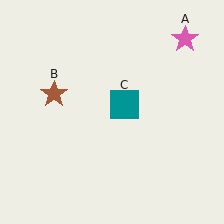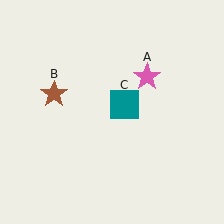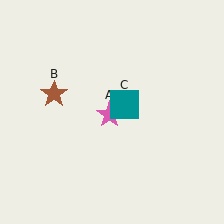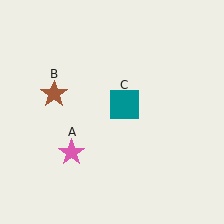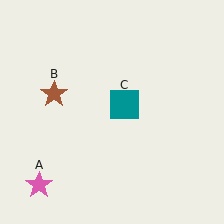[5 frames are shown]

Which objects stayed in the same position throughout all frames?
Brown star (object B) and teal square (object C) remained stationary.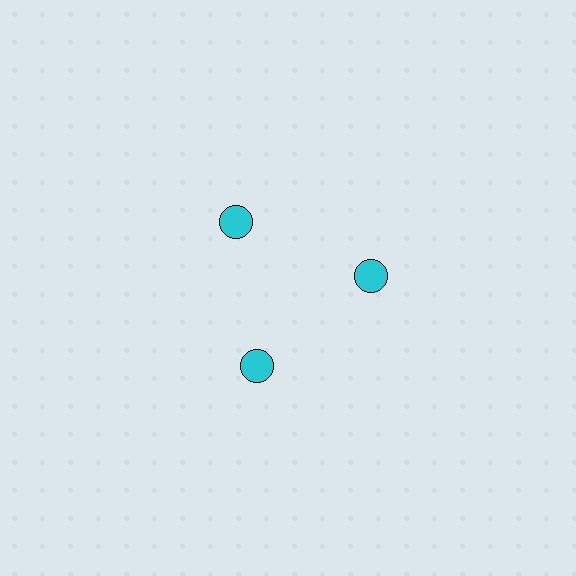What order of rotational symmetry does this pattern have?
This pattern has 3-fold rotational symmetry.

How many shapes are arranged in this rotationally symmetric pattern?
There are 3 shapes, arranged in 3 groups of 1.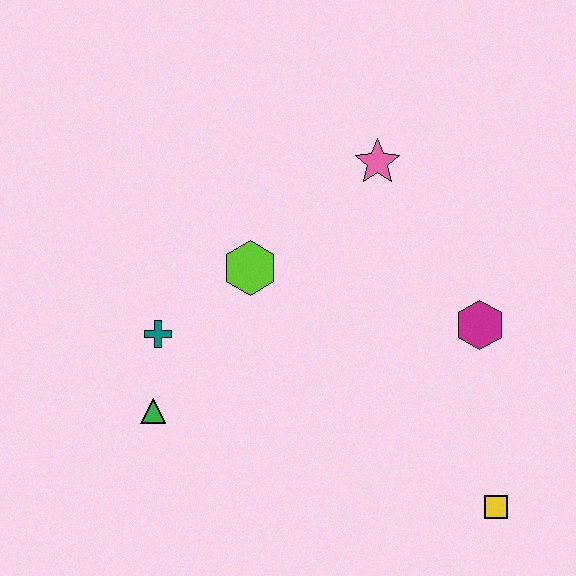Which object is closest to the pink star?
The lime hexagon is closest to the pink star.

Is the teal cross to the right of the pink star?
No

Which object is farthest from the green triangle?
The yellow square is farthest from the green triangle.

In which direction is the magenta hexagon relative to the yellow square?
The magenta hexagon is above the yellow square.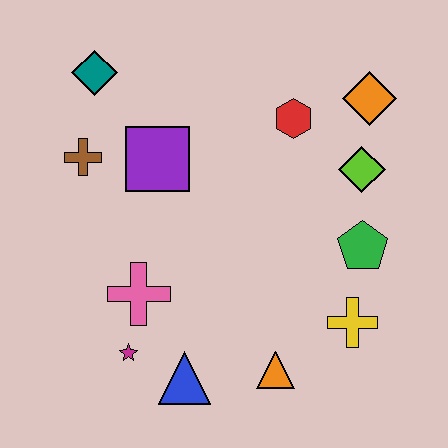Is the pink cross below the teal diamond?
Yes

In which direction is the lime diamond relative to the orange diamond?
The lime diamond is below the orange diamond.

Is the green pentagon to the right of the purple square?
Yes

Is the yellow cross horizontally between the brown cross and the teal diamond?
No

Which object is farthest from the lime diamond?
The magenta star is farthest from the lime diamond.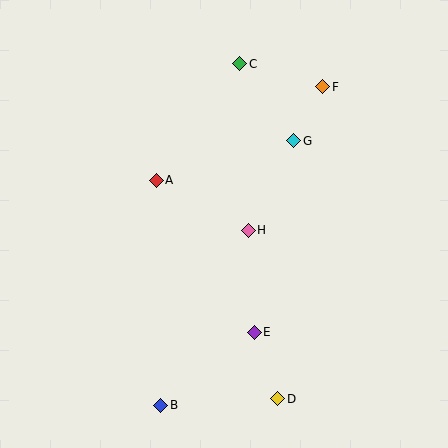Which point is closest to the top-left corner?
Point A is closest to the top-left corner.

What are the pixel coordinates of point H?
Point H is at (248, 230).